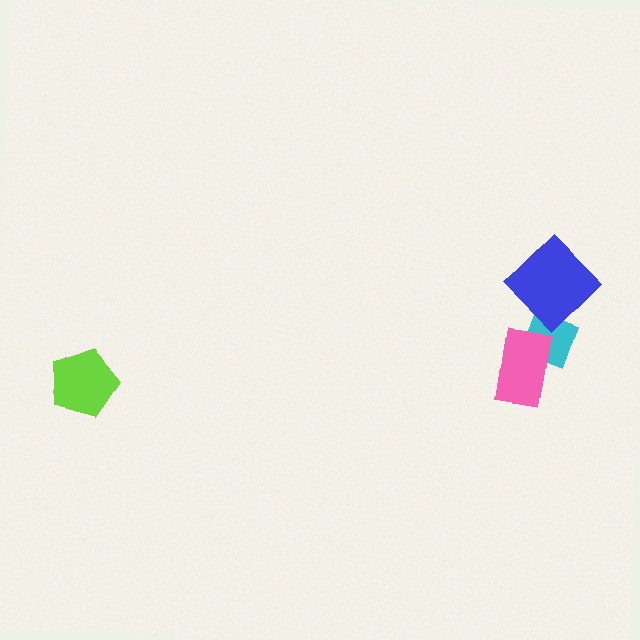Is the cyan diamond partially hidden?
Yes, it is partially covered by another shape.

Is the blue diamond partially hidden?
No, no other shape covers it.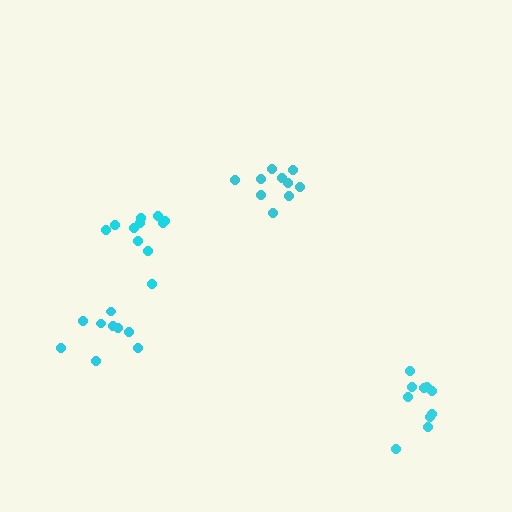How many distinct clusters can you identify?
There are 4 distinct clusters.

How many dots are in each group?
Group 1: 9 dots, Group 2: 10 dots, Group 3: 11 dots, Group 4: 10 dots (40 total).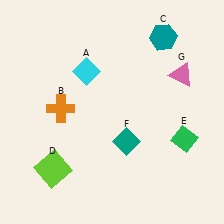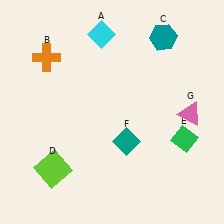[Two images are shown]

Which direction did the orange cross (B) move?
The orange cross (B) moved up.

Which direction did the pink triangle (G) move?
The pink triangle (G) moved down.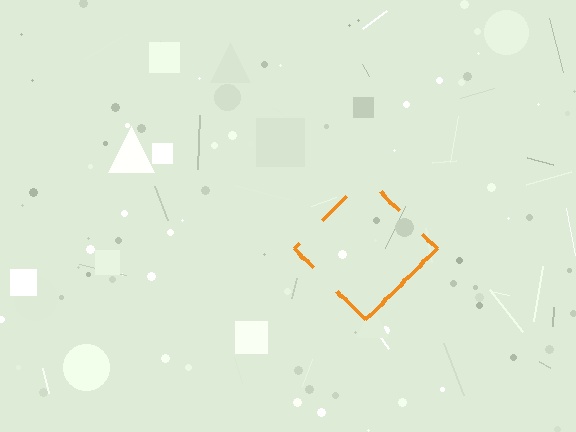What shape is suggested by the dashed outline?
The dashed outline suggests a diamond.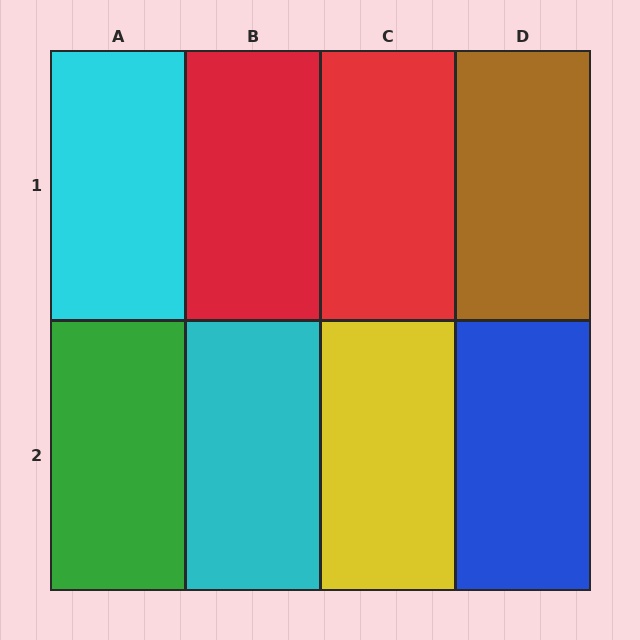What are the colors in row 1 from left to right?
Cyan, red, red, brown.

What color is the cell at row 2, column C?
Yellow.